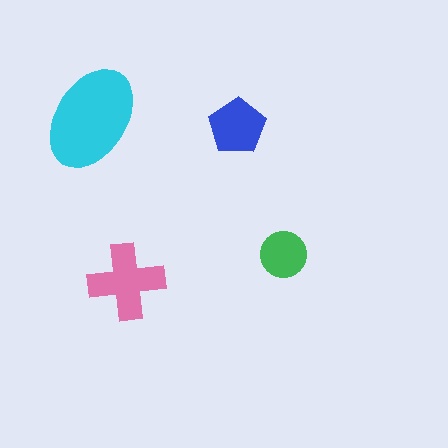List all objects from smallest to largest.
The green circle, the blue pentagon, the pink cross, the cyan ellipse.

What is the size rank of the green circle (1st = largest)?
4th.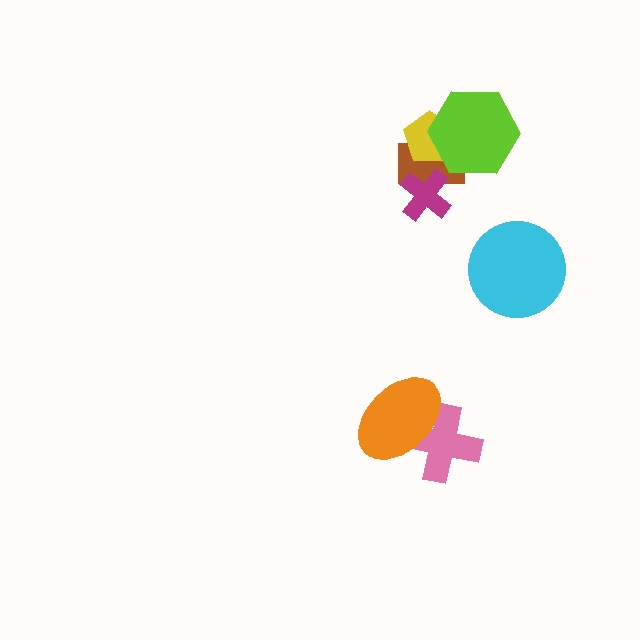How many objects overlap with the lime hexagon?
2 objects overlap with the lime hexagon.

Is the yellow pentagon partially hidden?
Yes, it is partially covered by another shape.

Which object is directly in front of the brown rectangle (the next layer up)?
The yellow pentagon is directly in front of the brown rectangle.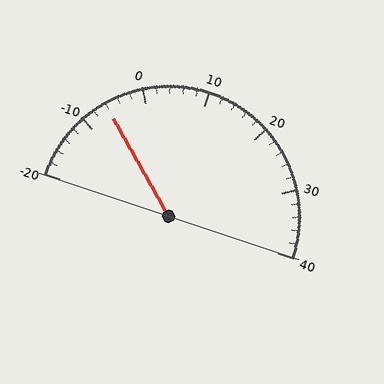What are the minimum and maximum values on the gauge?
The gauge ranges from -20 to 40.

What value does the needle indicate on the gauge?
The needle indicates approximately -6.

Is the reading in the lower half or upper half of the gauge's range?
The reading is in the lower half of the range (-20 to 40).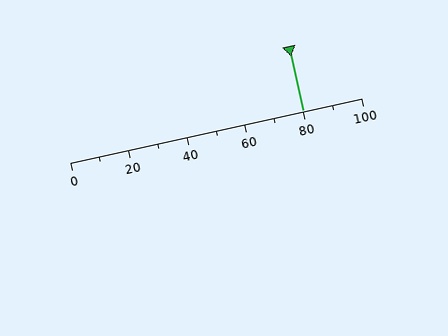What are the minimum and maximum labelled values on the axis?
The axis runs from 0 to 100.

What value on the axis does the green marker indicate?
The marker indicates approximately 80.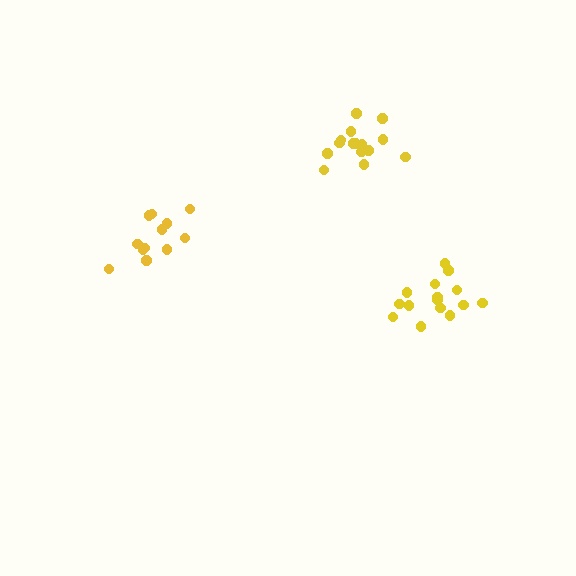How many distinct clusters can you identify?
There are 3 distinct clusters.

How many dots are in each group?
Group 1: 12 dots, Group 2: 15 dots, Group 3: 15 dots (42 total).